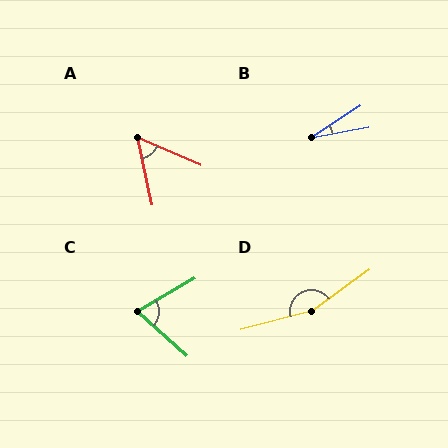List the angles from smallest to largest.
B (24°), A (54°), C (73°), D (159°).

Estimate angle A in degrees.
Approximately 54 degrees.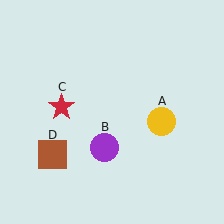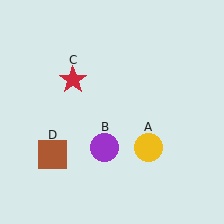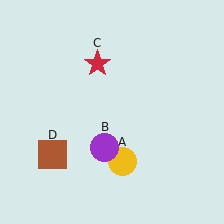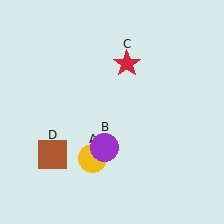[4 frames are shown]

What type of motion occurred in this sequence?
The yellow circle (object A), red star (object C) rotated clockwise around the center of the scene.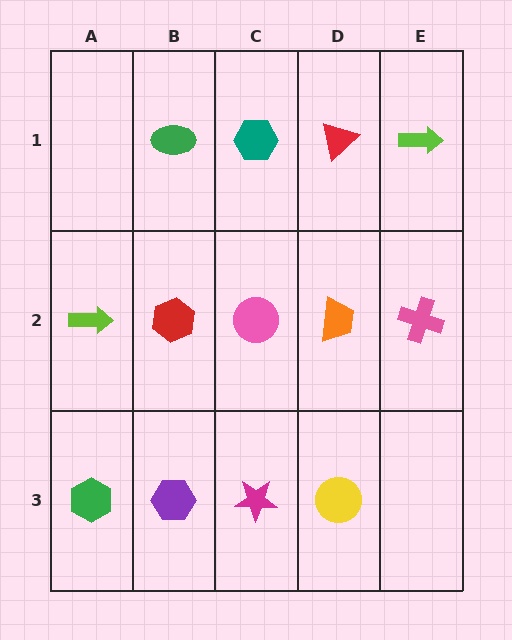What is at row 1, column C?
A teal hexagon.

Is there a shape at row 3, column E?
No, that cell is empty.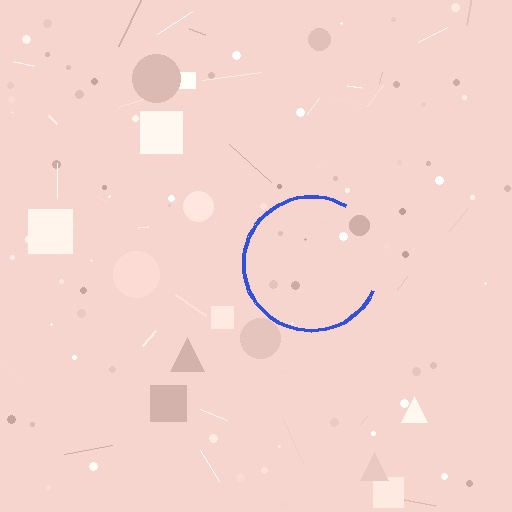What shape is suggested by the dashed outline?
The dashed outline suggests a circle.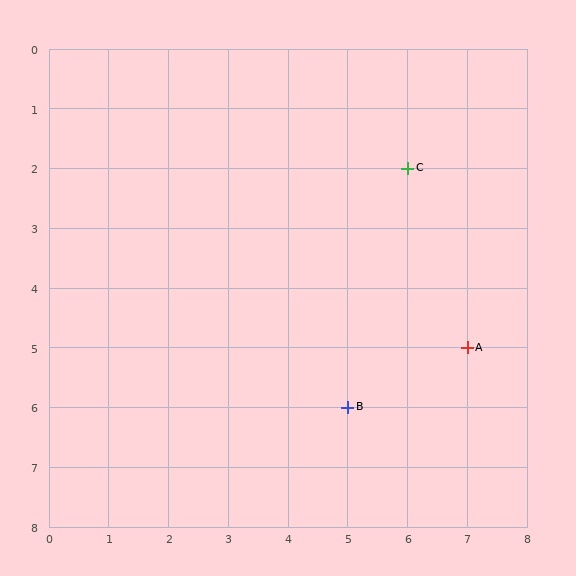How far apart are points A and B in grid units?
Points A and B are 2 columns and 1 row apart (about 2.2 grid units diagonally).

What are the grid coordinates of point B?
Point B is at grid coordinates (5, 6).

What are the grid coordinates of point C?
Point C is at grid coordinates (6, 2).